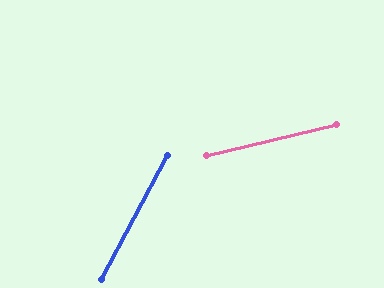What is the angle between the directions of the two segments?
Approximately 49 degrees.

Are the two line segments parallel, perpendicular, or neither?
Neither parallel nor perpendicular — they differ by about 49°.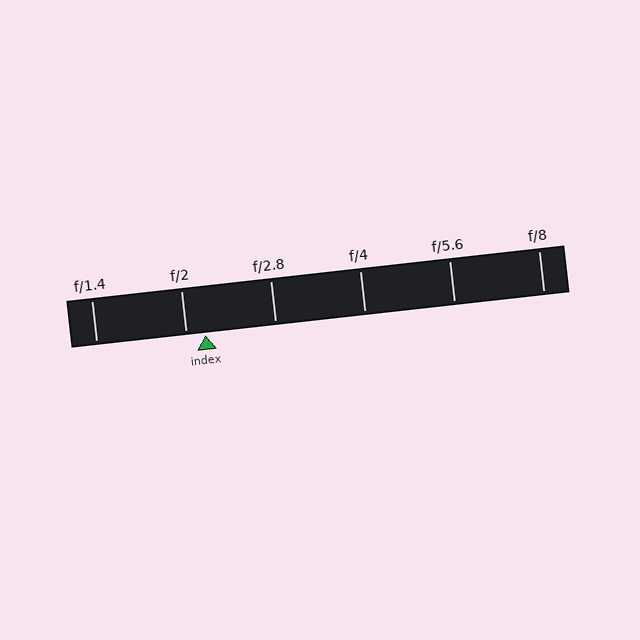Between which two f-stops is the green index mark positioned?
The index mark is between f/2 and f/2.8.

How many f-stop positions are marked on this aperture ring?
There are 6 f-stop positions marked.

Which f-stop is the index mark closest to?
The index mark is closest to f/2.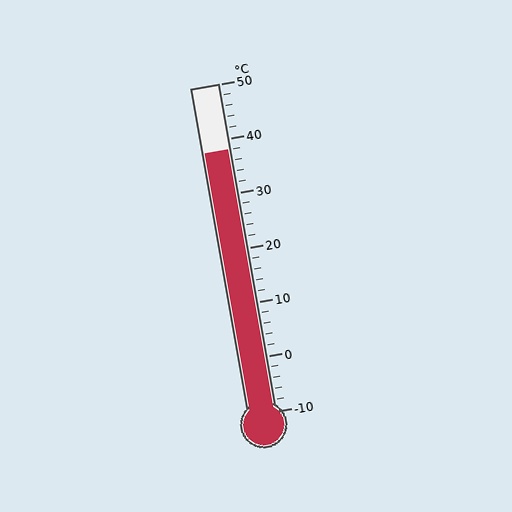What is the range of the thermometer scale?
The thermometer scale ranges from -10°C to 50°C.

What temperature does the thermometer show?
The thermometer shows approximately 38°C.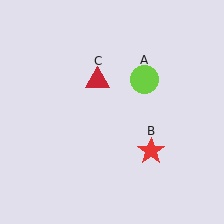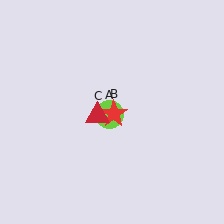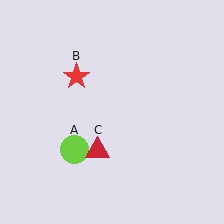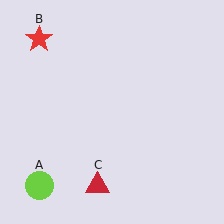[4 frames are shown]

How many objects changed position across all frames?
3 objects changed position: lime circle (object A), red star (object B), red triangle (object C).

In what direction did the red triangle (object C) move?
The red triangle (object C) moved down.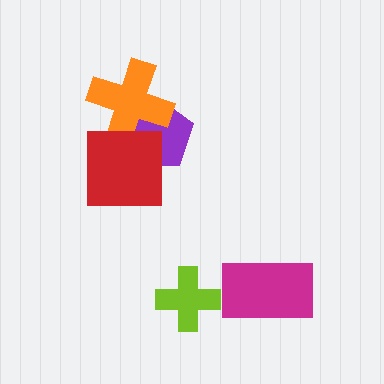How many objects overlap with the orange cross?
2 objects overlap with the orange cross.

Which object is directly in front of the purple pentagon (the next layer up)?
The orange cross is directly in front of the purple pentagon.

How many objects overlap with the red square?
2 objects overlap with the red square.